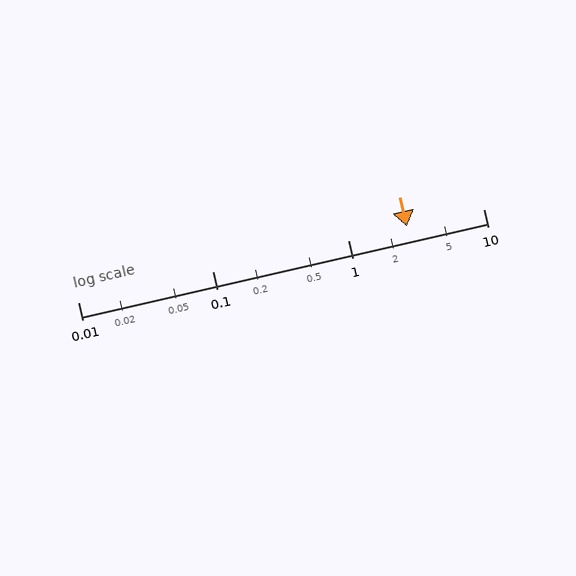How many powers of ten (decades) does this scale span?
The scale spans 3 decades, from 0.01 to 10.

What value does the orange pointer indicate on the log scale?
The pointer indicates approximately 2.7.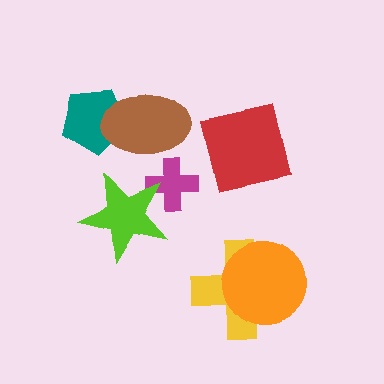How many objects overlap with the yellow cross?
1 object overlaps with the yellow cross.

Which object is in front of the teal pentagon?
The brown ellipse is in front of the teal pentagon.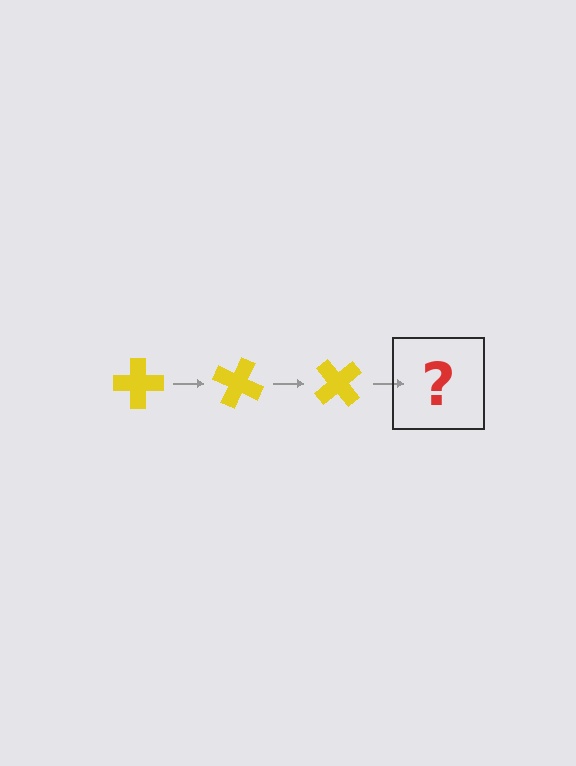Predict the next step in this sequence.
The next step is a yellow cross rotated 75 degrees.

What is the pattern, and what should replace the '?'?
The pattern is that the cross rotates 25 degrees each step. The '?' should be a yellow cross rotated 75 degrees.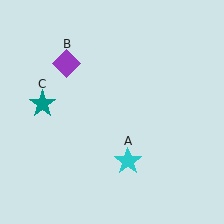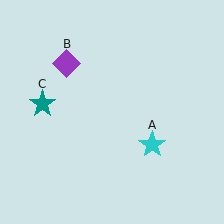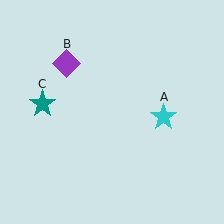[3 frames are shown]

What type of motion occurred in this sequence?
The cyan star (object A) rotated counterclockwise around the center of the scene.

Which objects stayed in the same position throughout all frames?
Purple diamond (object B) and teal star (object C) remained stationary.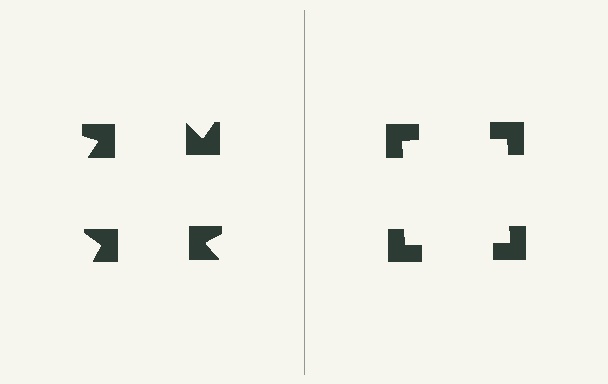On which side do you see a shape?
An illusory square appears on the right side. On the left side the wedge cuts are rotated, so no coherent shape forms.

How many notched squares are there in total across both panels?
8 — 4 on each side.